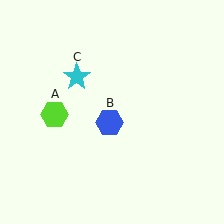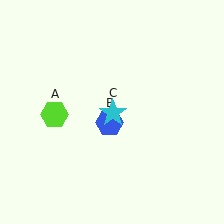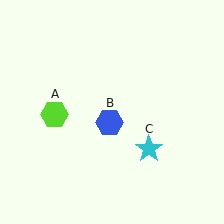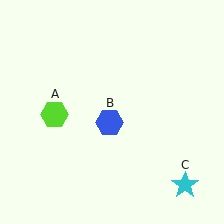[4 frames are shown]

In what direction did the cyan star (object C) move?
The cyan star (object C) moved down and to the right.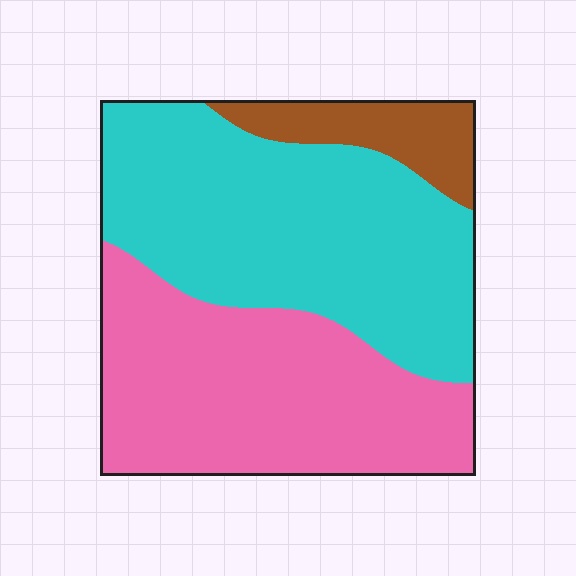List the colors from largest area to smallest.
From largest to smallest: cyan, pink, brown.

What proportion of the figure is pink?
Pink covers 42% of the figure.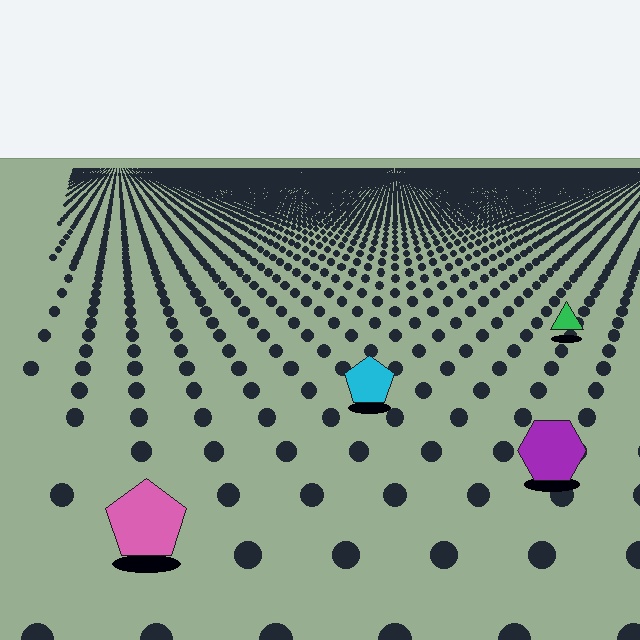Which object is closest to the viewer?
The pink pentagon is closest. The texture marks near it are larger and more spread out.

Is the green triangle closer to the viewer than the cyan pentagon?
No. The cyan pentagon is closer — you can tell from the texture gradient: the ground texture is coarser near it.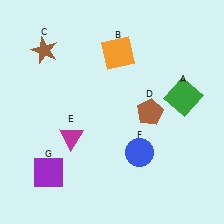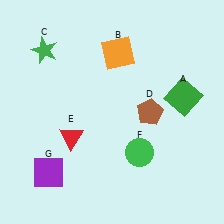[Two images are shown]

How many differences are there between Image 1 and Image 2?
There are 3 differences between the two images.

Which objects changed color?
C changed from brown to green. E changed from magenta to red. F changed from blue to green.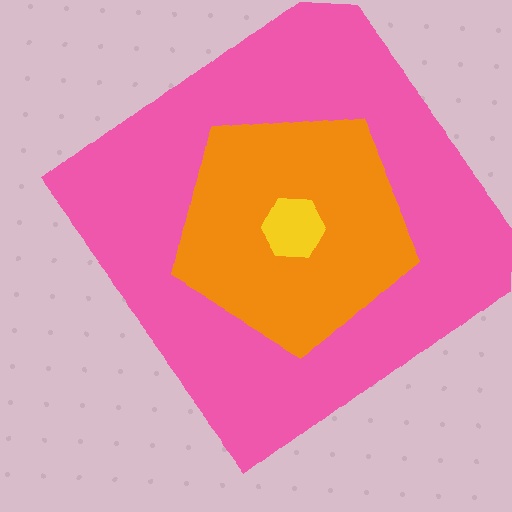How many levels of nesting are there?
3.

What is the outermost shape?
The pink diamond.